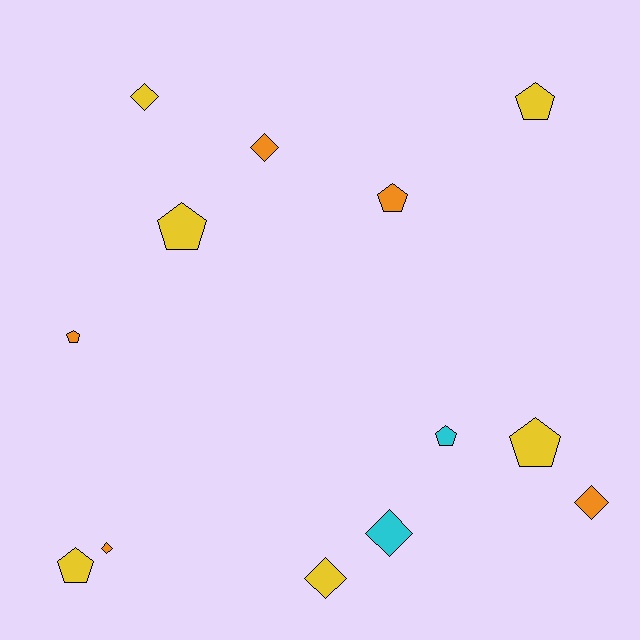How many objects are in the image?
There are 13 objects.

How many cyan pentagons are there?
There is 1 cyan pentagon.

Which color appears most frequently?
Yellow, with 6 objects.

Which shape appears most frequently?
Pentagon, with 7 objects.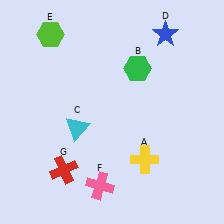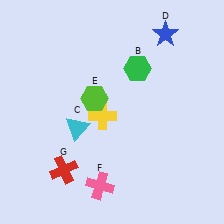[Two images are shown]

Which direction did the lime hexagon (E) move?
The lime hexagon (E) moved down.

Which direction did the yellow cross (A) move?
The yellow cross (A) moved up.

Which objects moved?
The objects that moved are: the yellow cross (A), the lime hexagon (E).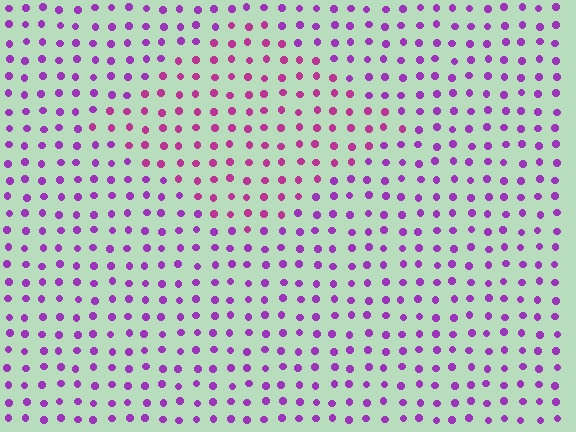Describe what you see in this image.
The image is filled with small purple elements in a uniform arrangement. A diamond-shaped region is visible where the elements are tinted to a slightly different hue, forming a subtle color boundary.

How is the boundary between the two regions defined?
The boundary is defined purely by a slight shift in hue (about 31 degrees). Spacing, size, and orientation are identical on both sides.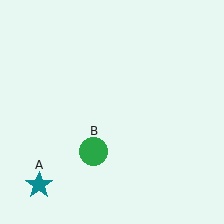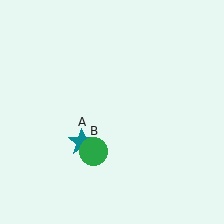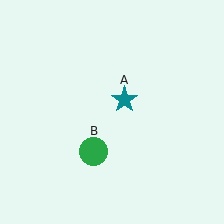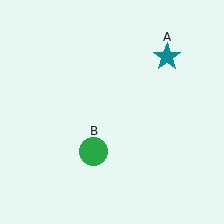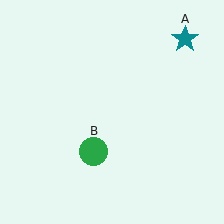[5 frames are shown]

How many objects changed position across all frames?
1 object changed position: teal star (object A).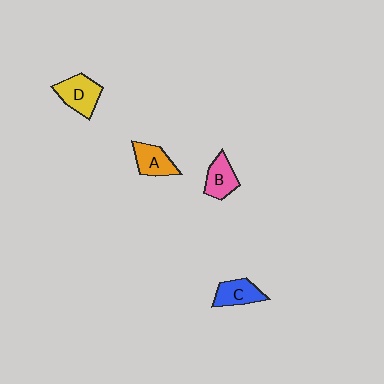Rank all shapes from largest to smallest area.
From largest to smallest: D (yellow), C (blue), B (pink), A (orange).